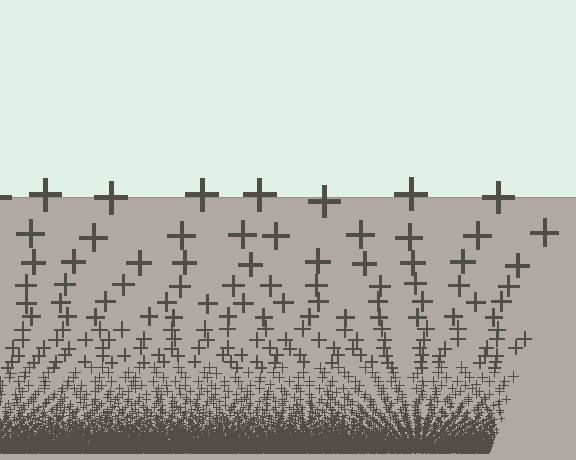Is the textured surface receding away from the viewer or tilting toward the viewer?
The surface appears to tilt toward the viewer. Texture elements get larger and sparser toward the top.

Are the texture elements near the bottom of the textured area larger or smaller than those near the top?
Smaller. The gradient is inverted — elements near the bottom are smaller and denser.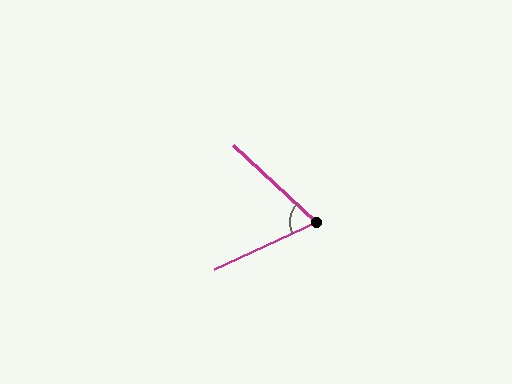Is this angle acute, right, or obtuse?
It is acute.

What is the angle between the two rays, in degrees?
Approximately 68 degrees.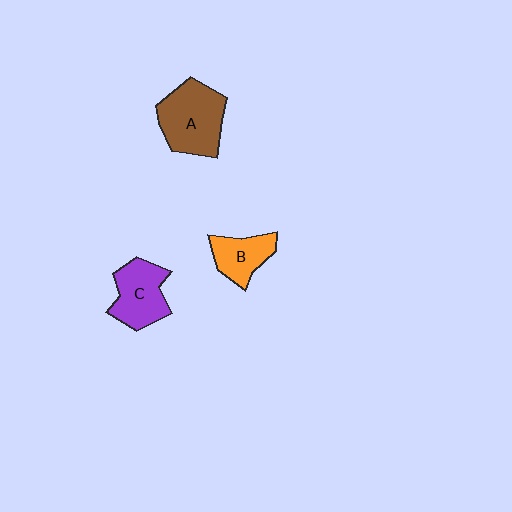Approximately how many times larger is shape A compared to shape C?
Approximately 1.3 times.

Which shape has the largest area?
Shape A (brown).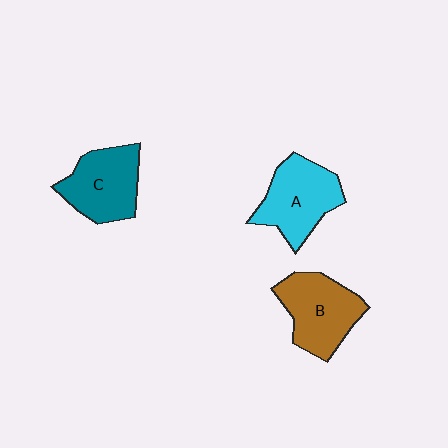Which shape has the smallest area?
Shape C (teal).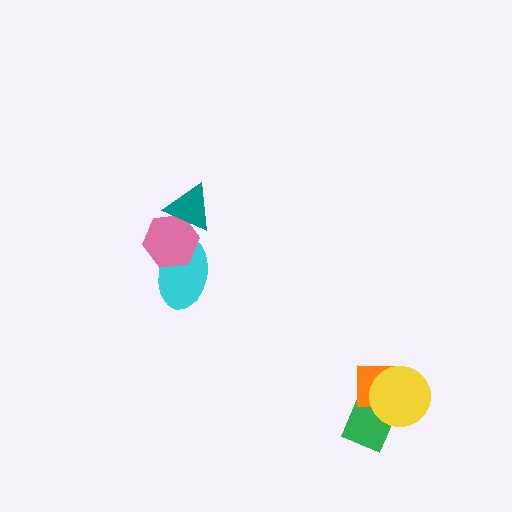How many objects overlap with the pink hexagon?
2 objects overlap with the pink hexagon.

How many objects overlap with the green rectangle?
2 objects overlap with the green rectangle.